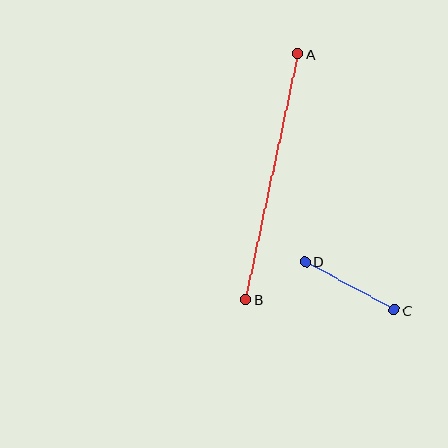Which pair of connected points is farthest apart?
Points A and B are farthest apart.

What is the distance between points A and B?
The distance is approximately 251 pixels.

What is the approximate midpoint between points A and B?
The midpoint is at approximately (272, 177) pixels.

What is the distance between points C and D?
The distance is approximately 101 pixels.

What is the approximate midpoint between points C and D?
The midpoint is at approximately (350, 286) pixels.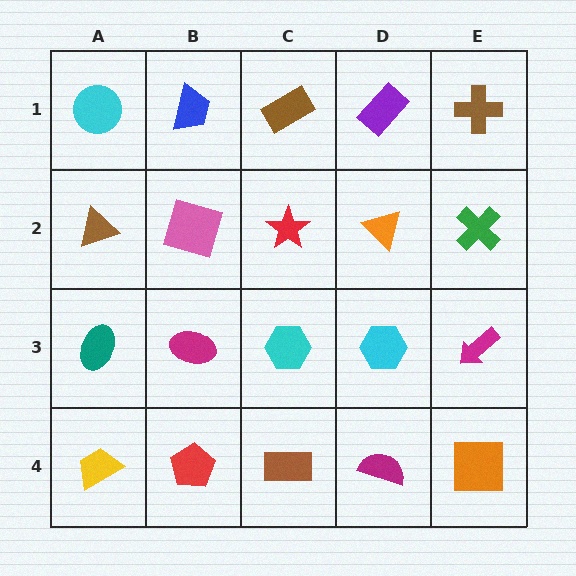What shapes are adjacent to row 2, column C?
A brown rectangle (row 1, column C), a cyan hexagon (row 3, column C), a pink square (row 2, column B), an orange triangle (row 2, column D).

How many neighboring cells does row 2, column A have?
3.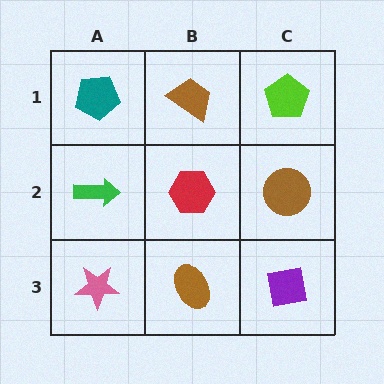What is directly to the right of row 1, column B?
A lime pentagon.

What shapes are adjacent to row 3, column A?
A green arrow (row 2, column A), a brown ellipse (row 3, column B).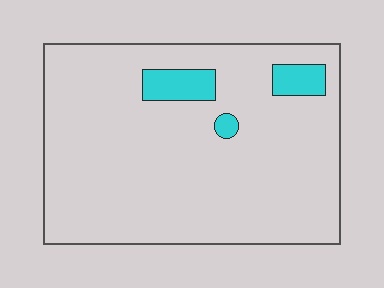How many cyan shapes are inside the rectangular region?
3.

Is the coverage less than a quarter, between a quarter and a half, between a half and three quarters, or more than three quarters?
Less than a quarter.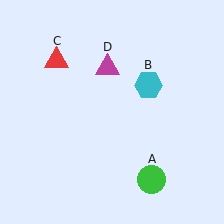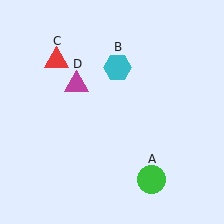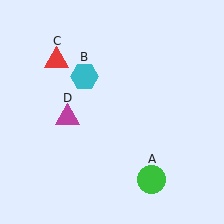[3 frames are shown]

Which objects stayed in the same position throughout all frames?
Green circle (object A) and red triangle (object C) remained stationary.